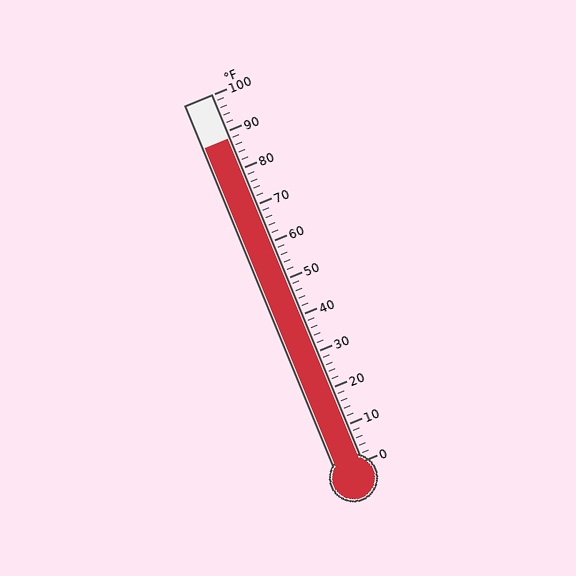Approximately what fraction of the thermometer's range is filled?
The thermometer is filled to approximately 90% of its range.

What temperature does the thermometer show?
The thermometer shows approximately 88°F.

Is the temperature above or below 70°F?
The temperature is above 70°F.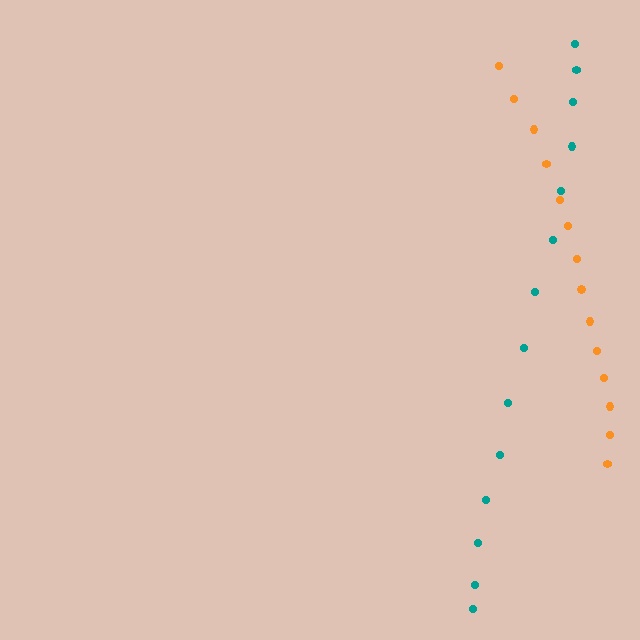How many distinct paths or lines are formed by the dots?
There are 2 distinct paths.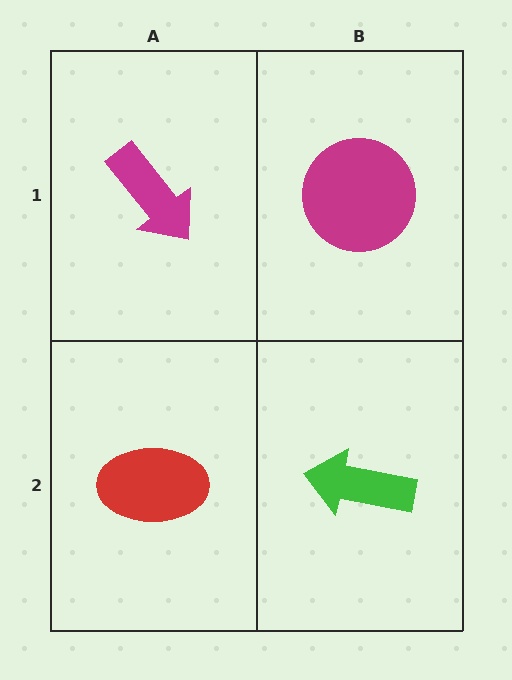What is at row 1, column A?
A magenta arrow.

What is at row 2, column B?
A green arrow.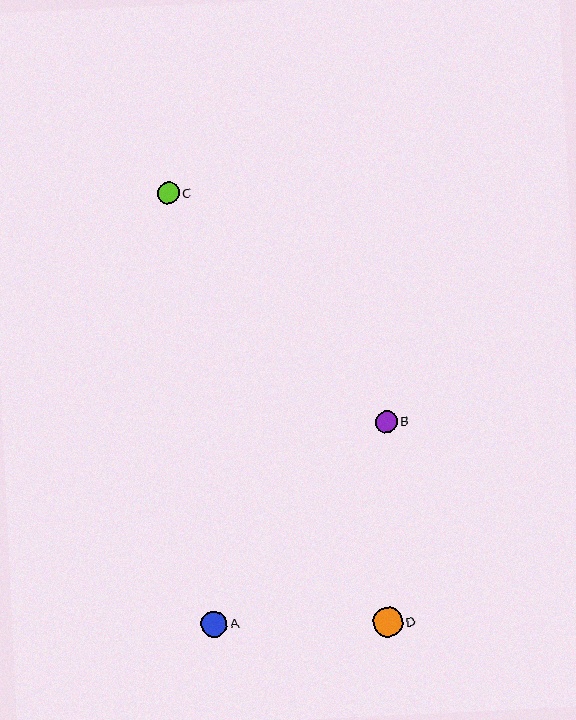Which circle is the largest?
Circle D is the largest with a size of approximately 30 pixels.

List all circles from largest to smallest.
From largest to smallest: D, A, C, B.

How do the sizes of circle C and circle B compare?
Circle C and circle B are approximately the same size.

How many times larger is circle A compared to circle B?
Circle A is approximately 1.2 times the size of circle B.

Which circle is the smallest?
Circle B is the smallest with a size of approximately 22 pixels.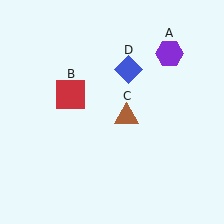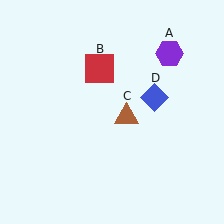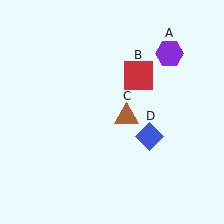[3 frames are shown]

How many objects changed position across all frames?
2 objects changed position: red square (object B), blue diamond (object D).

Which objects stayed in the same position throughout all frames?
Purple hexagon (object A) and brown triangle (object C) remained stationary.